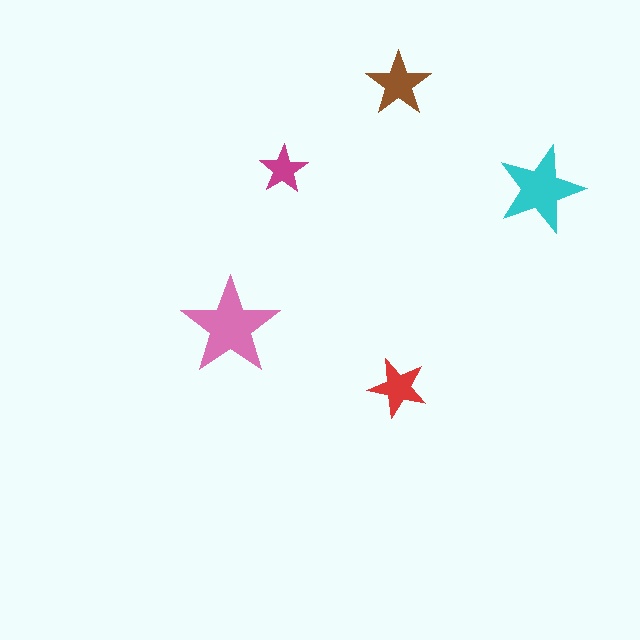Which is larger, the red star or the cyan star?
The cyan one.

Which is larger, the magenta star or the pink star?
The pink one.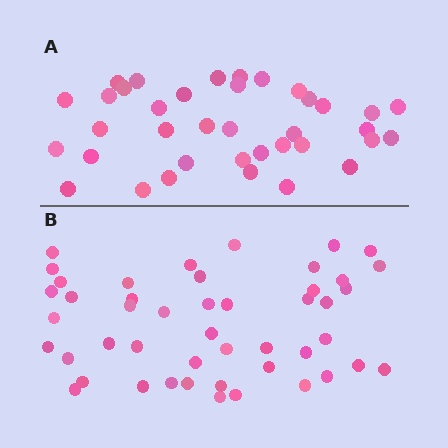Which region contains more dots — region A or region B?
Region B (the bottom region) has more dots.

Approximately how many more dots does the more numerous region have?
Region B has roughly 10 or so more dots than region A.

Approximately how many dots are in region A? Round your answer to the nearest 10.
About 40 dots. (The exact count is 37, which rounds to 40.)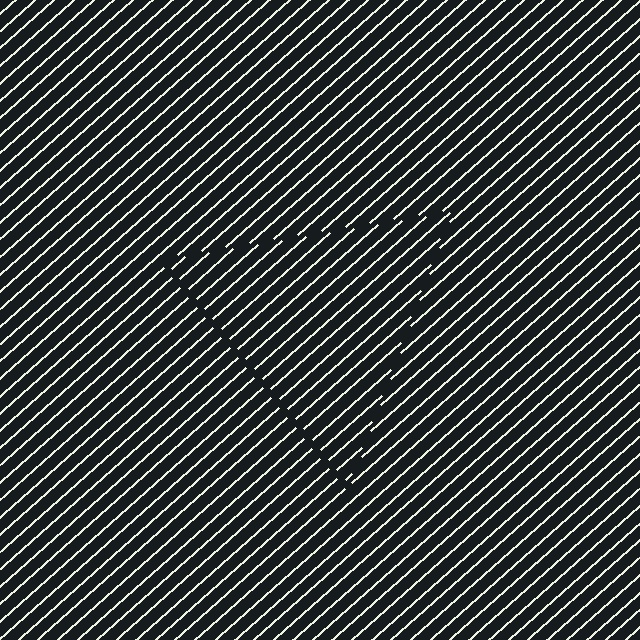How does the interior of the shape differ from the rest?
The interior of the shape contains the same grating, shifted by half a period — the contour is defined by the phase discontinuity where line-ends from the inner and outer gratings abut.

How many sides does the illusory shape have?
3 sides — the line-ends trace a triangle.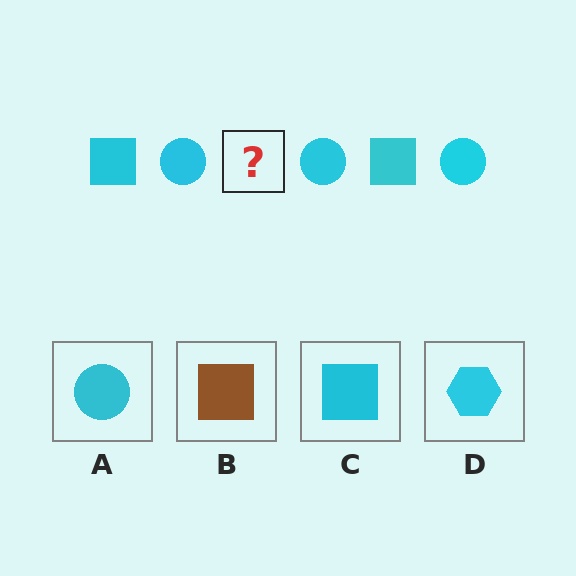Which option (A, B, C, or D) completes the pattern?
C.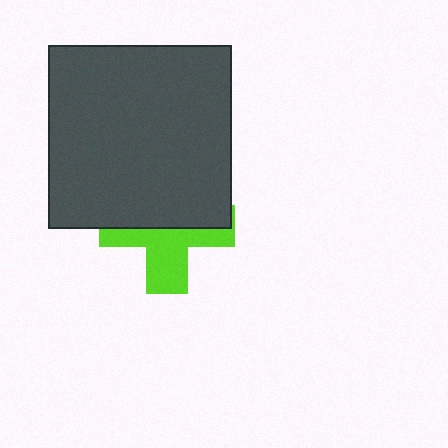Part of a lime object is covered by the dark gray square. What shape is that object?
It is a cross.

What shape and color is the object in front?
The object in front is a dark gray square.